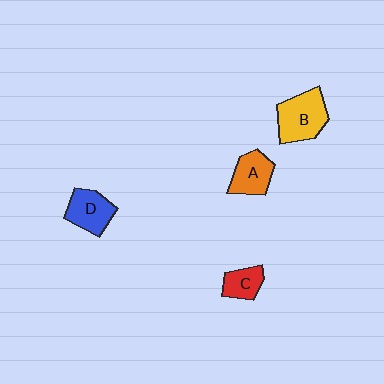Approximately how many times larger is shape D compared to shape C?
Approximately 1.4 times.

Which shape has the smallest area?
Shape C (red).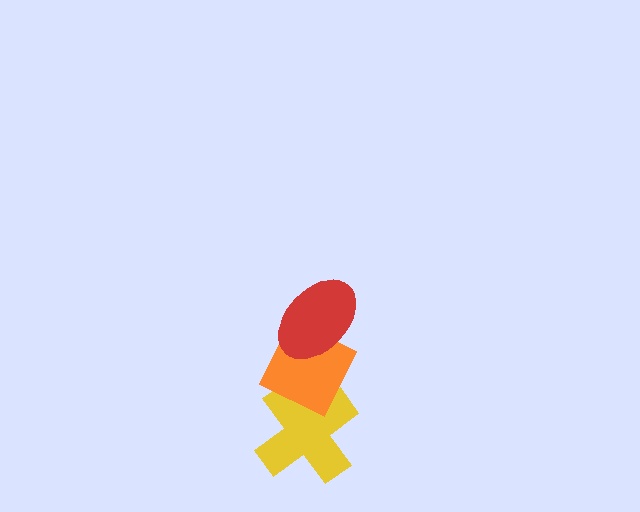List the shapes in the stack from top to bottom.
From top to bottom: the red ellipse, the orange diamond, the yellow cross.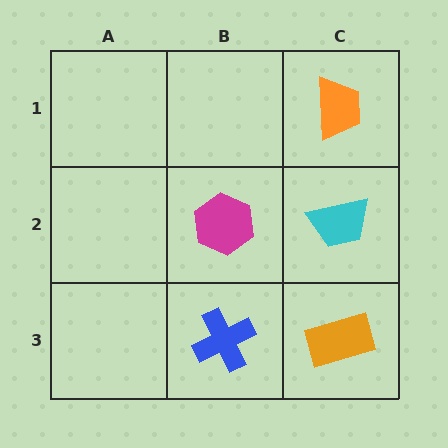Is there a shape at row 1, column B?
No, that cell is empty.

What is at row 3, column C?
An orange rectangle.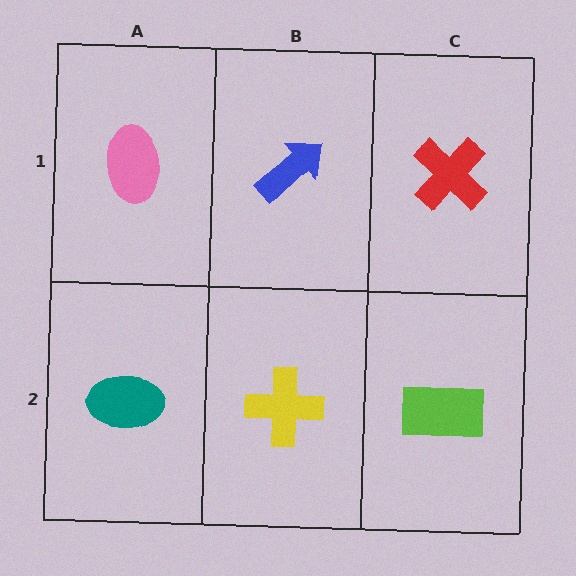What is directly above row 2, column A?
A pink ellipse.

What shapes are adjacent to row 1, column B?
A yellow cross (row 2, column B), a pink ellipse (row 1, column A), a red cross (row 1, column C).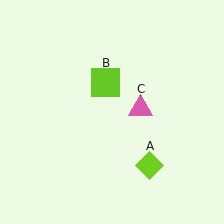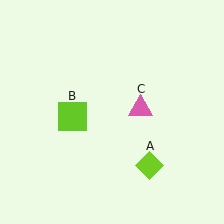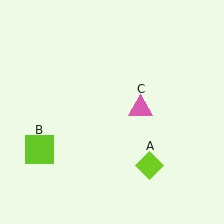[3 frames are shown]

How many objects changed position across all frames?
1 object changed position: lime square (object B).